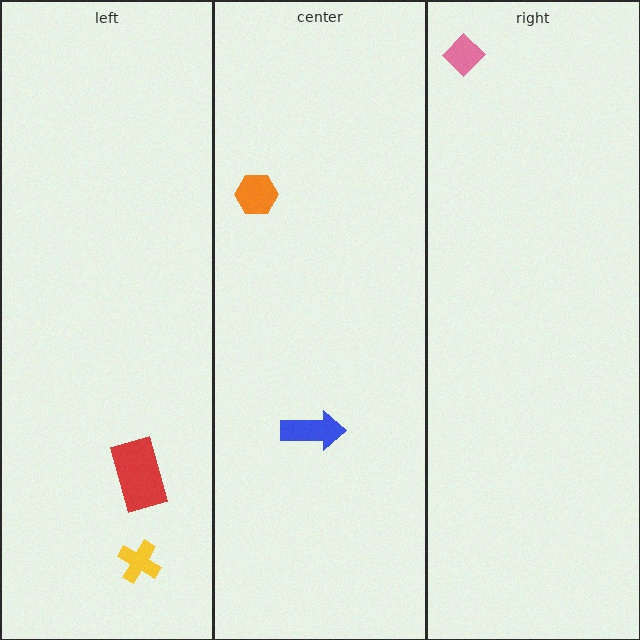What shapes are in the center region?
The blue arrow, the orange hexagon.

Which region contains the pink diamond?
The right region.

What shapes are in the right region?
The pink diamond.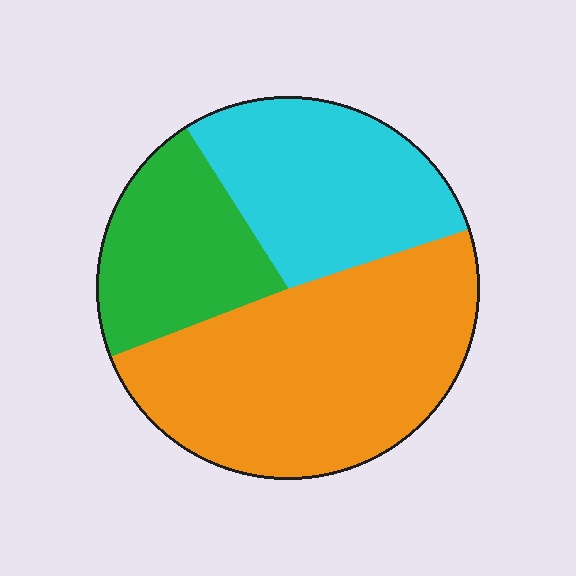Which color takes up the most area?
Orange, at roughly 50%.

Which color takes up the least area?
Green, at roughly 20%.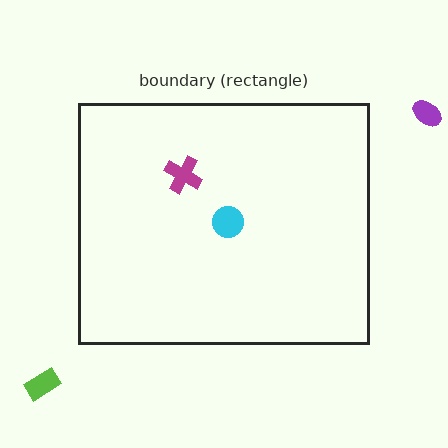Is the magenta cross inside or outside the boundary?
Inside.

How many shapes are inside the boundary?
2 inside, 2 outside.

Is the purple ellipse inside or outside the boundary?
Outside.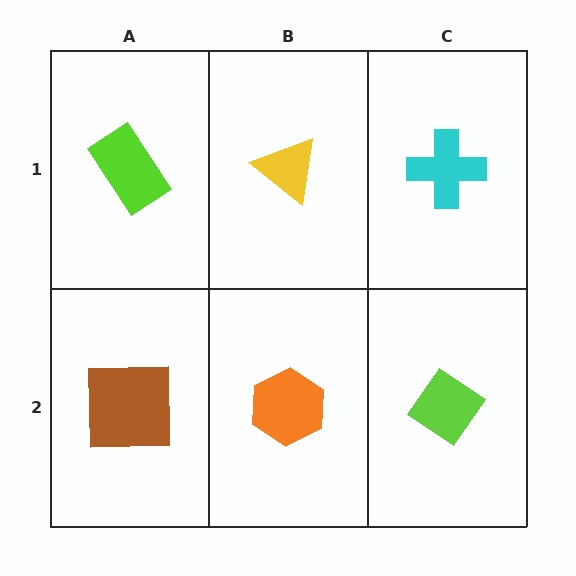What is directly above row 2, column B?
A yellow triangle.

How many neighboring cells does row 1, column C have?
2.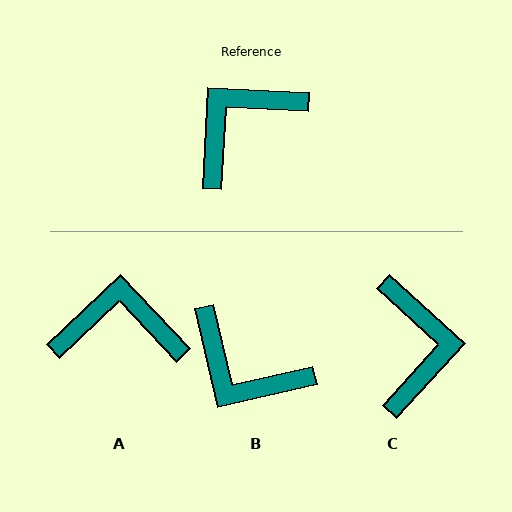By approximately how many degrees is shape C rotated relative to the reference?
Approximately 129 degrees clockwise.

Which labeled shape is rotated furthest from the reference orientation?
C, about 129 degrees away.